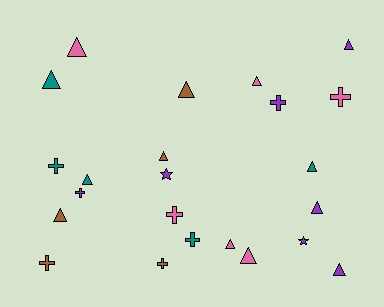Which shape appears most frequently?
Triangle, with 13 objects.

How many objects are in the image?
There are 23 objects.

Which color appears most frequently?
Purple, with 7 objects.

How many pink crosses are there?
There are 2 pink crosses.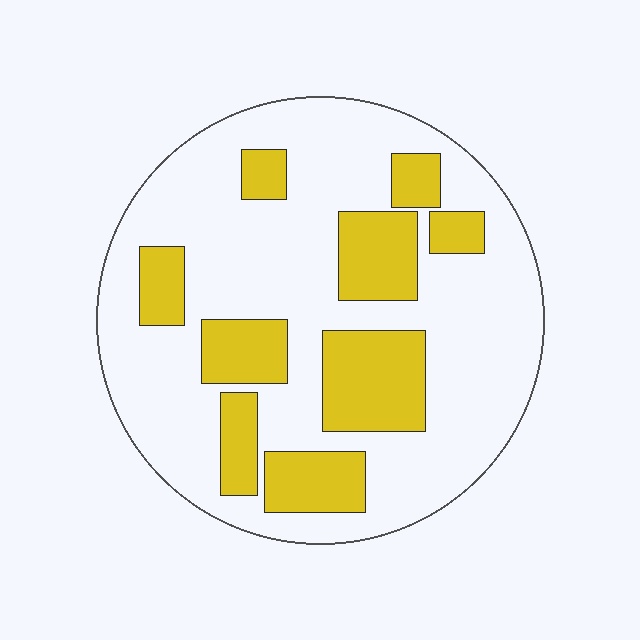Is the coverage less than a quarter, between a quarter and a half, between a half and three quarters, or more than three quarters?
Between a quarter and a half.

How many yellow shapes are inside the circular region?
9.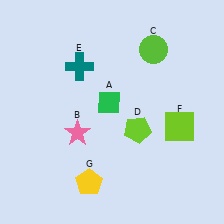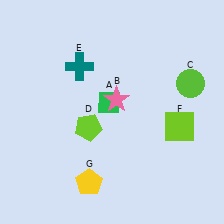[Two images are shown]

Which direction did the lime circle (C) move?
The lime circle (C) moved right.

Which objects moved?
The objects that moved are: the pink star (B), the lime circle (C), the lime pentagon (D).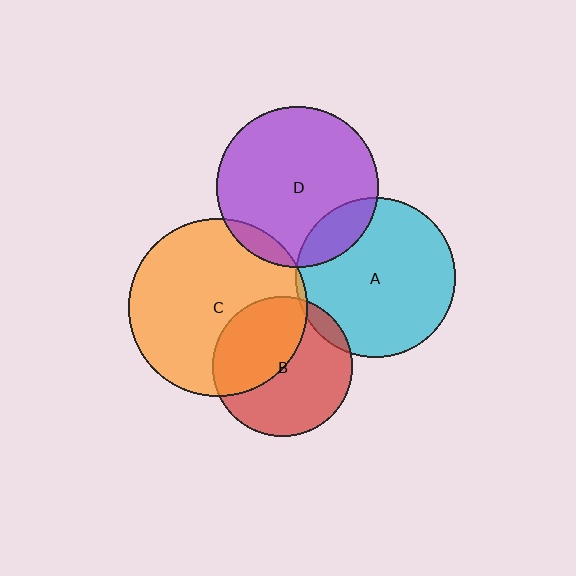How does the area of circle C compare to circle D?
Approximately 1.2 times.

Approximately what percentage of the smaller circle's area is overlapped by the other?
Approximately 45%.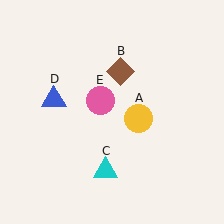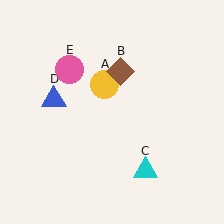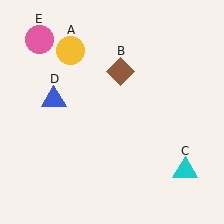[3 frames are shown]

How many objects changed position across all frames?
3 objects changed position: yellow circle (object A), cyan triangle (object C), pink circle (object E).